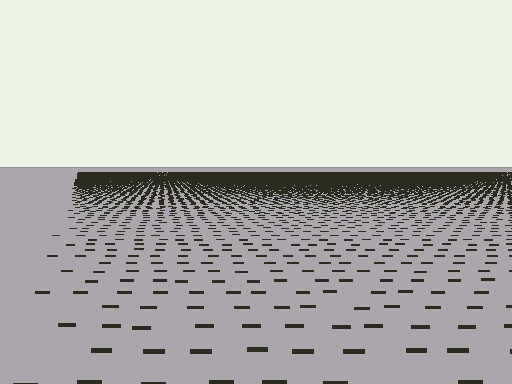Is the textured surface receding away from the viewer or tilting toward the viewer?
The surface is receding away from the viewer. Texture elements get smaller and denser toward the top.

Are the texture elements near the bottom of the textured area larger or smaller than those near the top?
Larger. Near the bottom, elements are closer to the viewer and appear at a bigger on-screen size.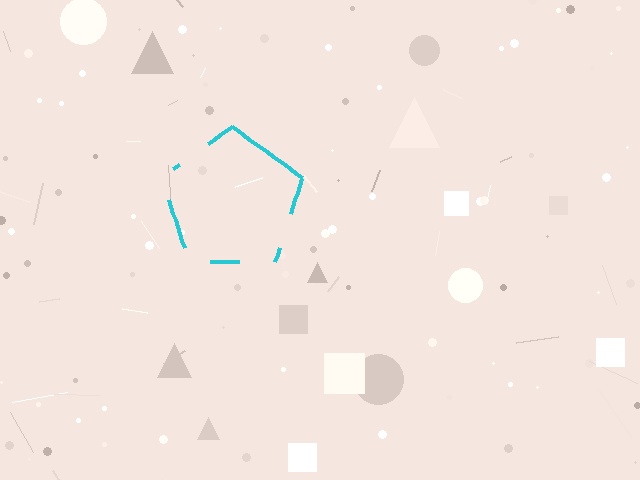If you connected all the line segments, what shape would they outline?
They would outline a pentagon.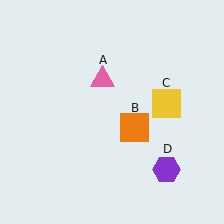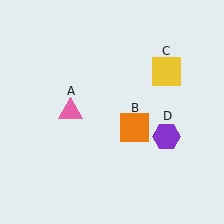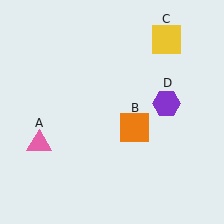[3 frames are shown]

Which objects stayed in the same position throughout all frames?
Orange square (object B) remained stationary.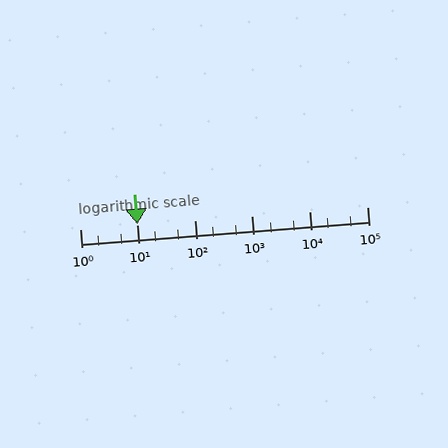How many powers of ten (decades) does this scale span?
The scale spans 5 decades, from 1 to 100000.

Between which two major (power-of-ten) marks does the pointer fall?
The pointer is between 10 and 100.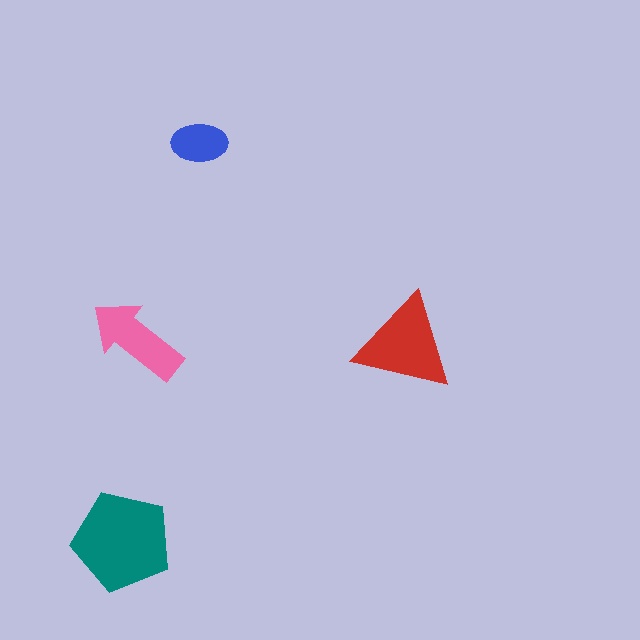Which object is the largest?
The teal pentagon.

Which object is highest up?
The blue ellipse is topmost.